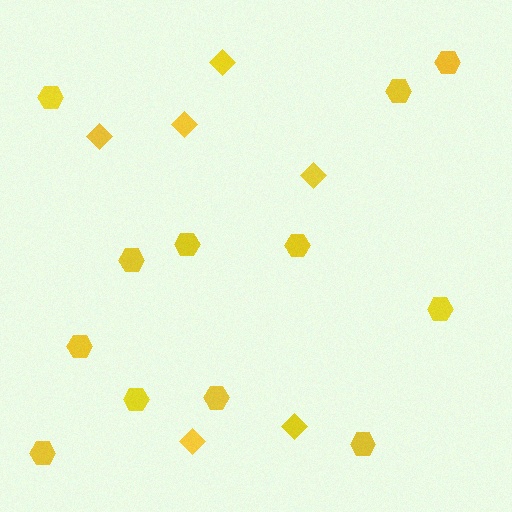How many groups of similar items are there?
There are 2 groups: one group of hexagons (12) and one group of diamonds (6).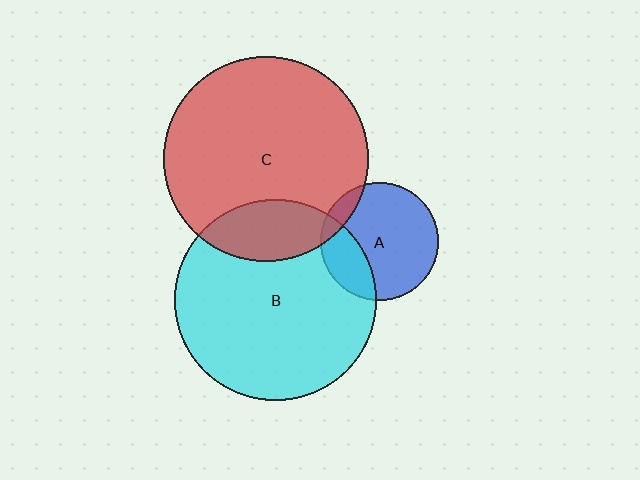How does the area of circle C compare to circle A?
Approximately 3.0 times.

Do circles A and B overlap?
Yes.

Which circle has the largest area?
Circle C (red).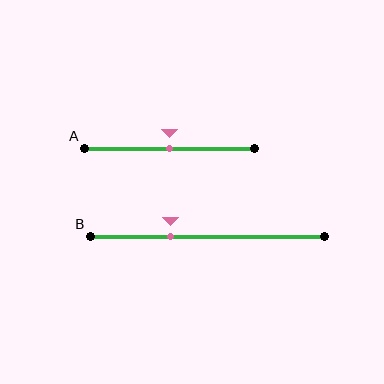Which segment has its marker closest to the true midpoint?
Segment A has its marker closest to the true midpoint.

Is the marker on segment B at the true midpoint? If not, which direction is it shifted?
No, the marker on segment B is shifted to the left by about 16% of the segment length.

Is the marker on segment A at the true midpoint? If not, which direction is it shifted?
Yes, the marker on segment A is at the true midpoint.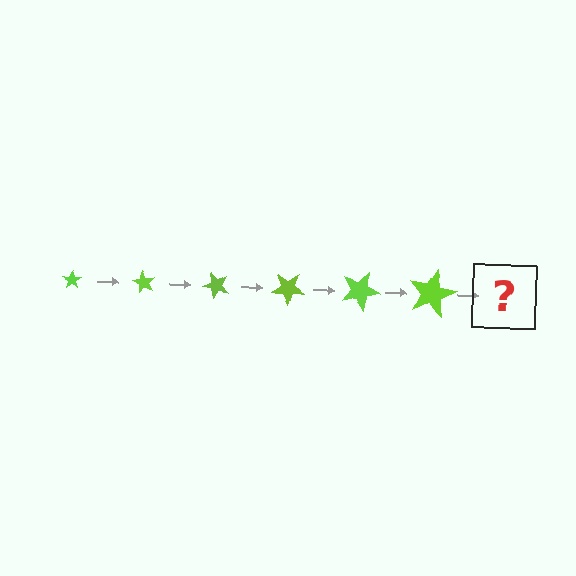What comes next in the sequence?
The next element should be a star, larger than the previous one and rotated 360 degrees from the start.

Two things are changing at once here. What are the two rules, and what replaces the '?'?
The two rules are that the star grows larger each step and it rotates 60 degrees each step. The '?' should be a star, larger than the previous one and rotated 360 degrees from the start.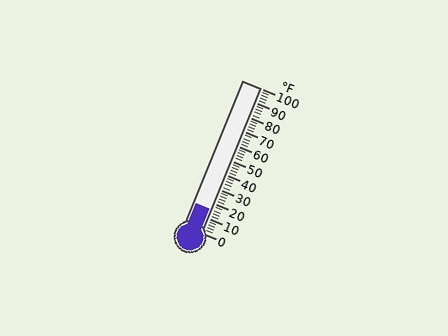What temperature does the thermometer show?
The thermometer shows approximately 16°F.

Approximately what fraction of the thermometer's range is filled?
The thermometer is filled to approximately 15% of its range.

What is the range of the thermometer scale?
The thermometer scale ranges from 0°F to 100°F.